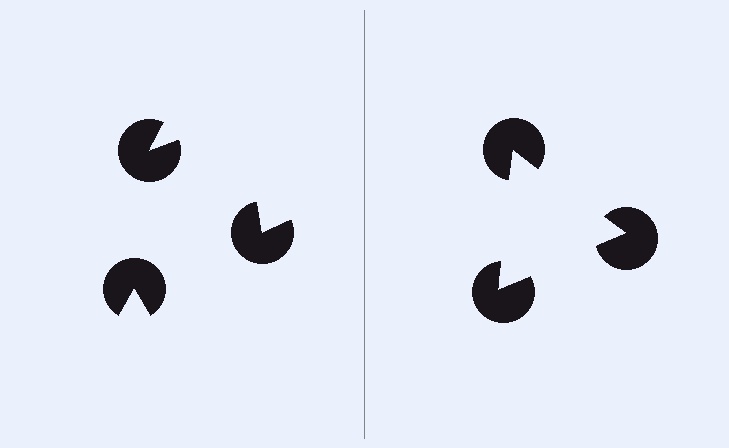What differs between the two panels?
The pac-man discs are positioned identically on both sides; only the wedge orientations differ. On the right they align to a triangle; on the left they are misaligned.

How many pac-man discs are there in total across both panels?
6 — 3 on each side.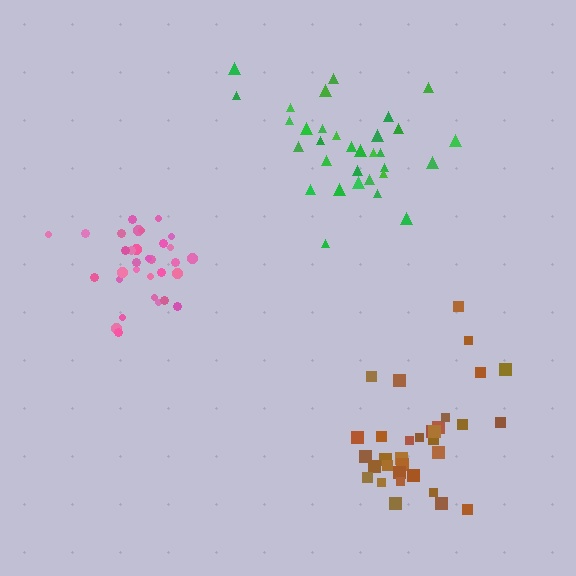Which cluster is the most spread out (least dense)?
Green.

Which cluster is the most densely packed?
Pink.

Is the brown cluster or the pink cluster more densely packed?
Pink.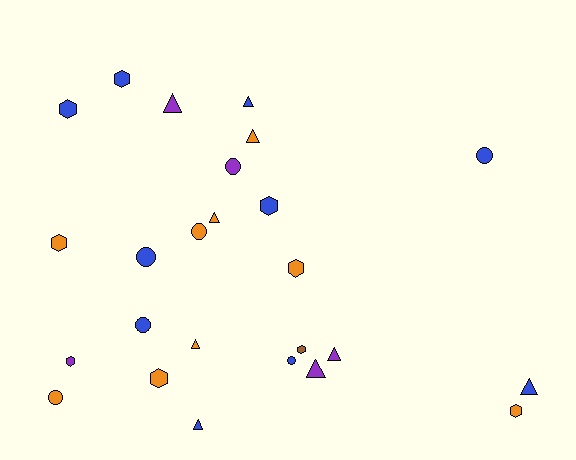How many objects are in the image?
There are 25 objects.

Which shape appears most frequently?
Hexagon, with 9 objects.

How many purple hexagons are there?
There is 1 purple hexagon.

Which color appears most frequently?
Blue, with 10 objects.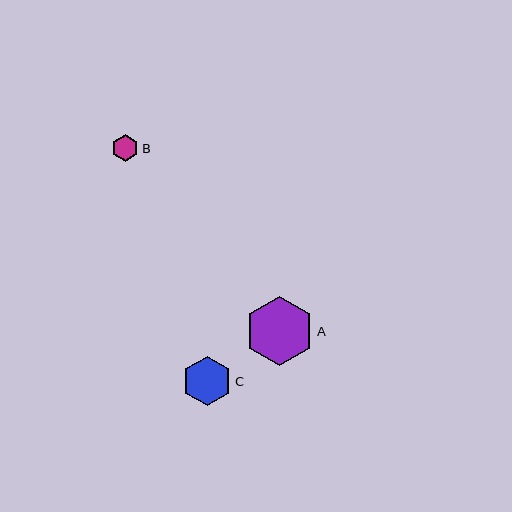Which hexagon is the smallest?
Hexagon B is the smallest with a size of approximately 26 pixels.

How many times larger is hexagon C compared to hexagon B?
Hexagon C is approximately 1.9 times the size of hexagon B.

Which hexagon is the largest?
Hexagon A is the largest with a size of approximately 69 pixels.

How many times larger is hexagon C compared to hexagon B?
Hexagon C is approximately 1.9 times the size of hexagon B.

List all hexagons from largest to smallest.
From largest to smallest: A, C, B.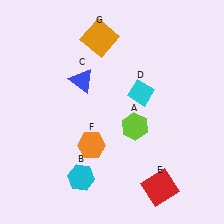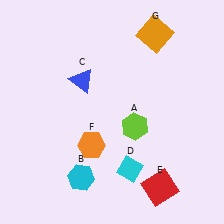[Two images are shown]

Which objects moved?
The objects that moved are: the cyan diamond (D), the orange square (G).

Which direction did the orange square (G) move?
The orange square (G) moved right.